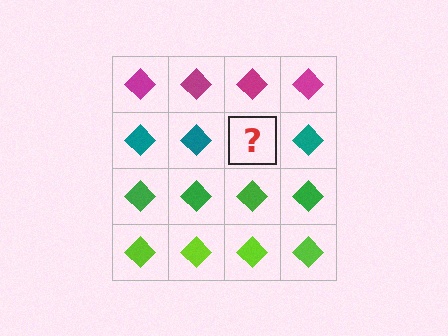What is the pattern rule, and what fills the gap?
The rule is that each row has a consistent color. The gap should be filled with a teal diamond.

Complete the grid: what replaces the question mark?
The question mark should be replaced with a teal diamond.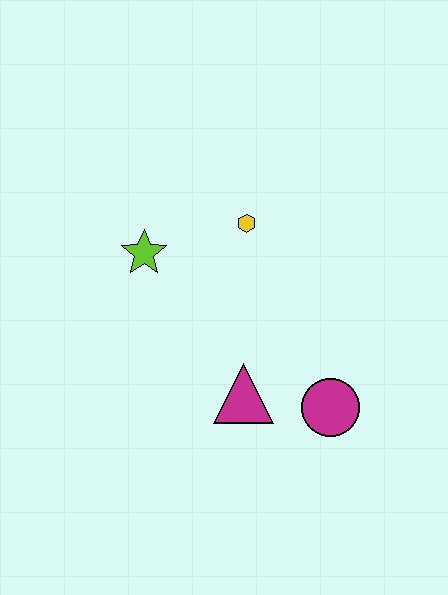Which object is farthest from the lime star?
The magenta circle is farthest from the lime star.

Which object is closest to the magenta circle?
The magenta triangle is closest to the magenta circle.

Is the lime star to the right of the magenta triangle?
No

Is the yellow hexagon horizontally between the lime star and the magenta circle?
Yes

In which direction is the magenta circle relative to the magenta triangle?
The magenta circle is to the right of the magenta triangle.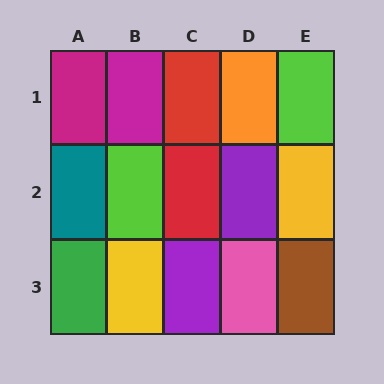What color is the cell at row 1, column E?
Lime.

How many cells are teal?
1 cell is teal.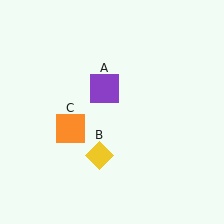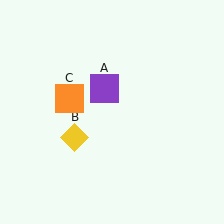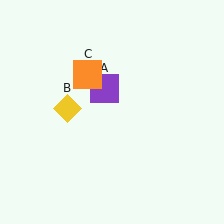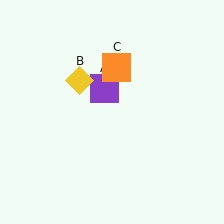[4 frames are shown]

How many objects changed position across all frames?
2 objects changed position: yellow diamond (object B), orange square (object C).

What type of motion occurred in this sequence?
The yellow diamond (object B), orange square (object C) rotated clockwise around the center of the scene.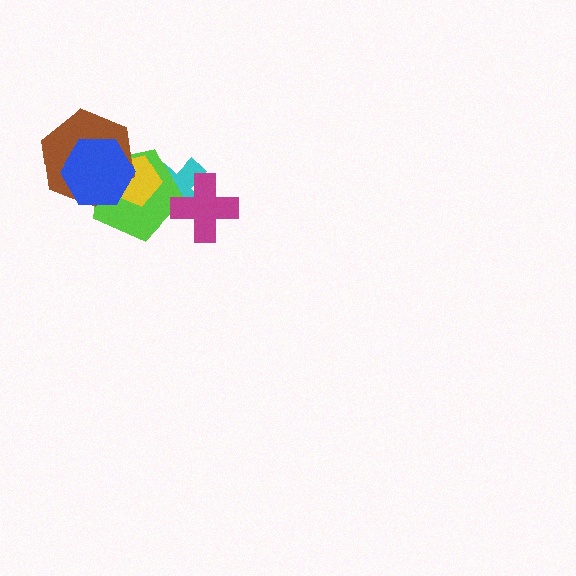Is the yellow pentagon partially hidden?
Yes, it is partially covered by another shape.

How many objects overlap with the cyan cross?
3 objects overlap with the cyan cross.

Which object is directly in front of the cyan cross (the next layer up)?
The lime pentagon is directly in front of the cyan cross.